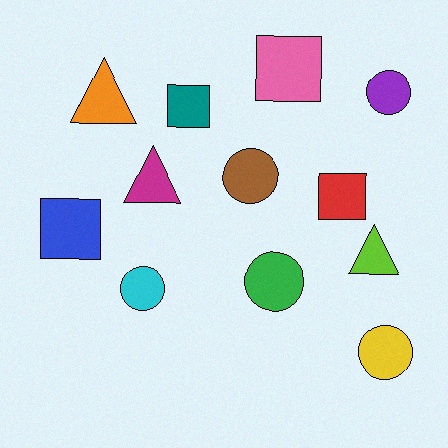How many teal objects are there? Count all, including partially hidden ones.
There is 1 teal object.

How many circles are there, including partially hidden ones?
There are 5 circles.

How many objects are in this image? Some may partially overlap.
There are 12 objects.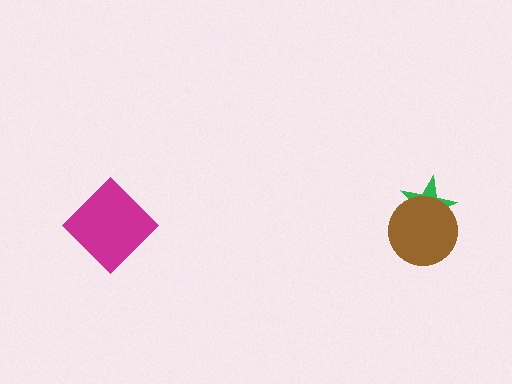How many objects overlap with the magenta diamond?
0 objects overlap with the magenta diamond.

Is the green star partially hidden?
Yes, it is partially covered by another shape.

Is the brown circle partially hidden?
No, no other shape covers it.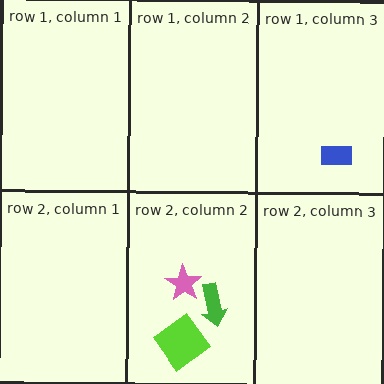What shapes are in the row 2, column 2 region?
The pink star, the green arrow, the lime diamond.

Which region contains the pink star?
The row 2, column 2 region.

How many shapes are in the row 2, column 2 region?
3.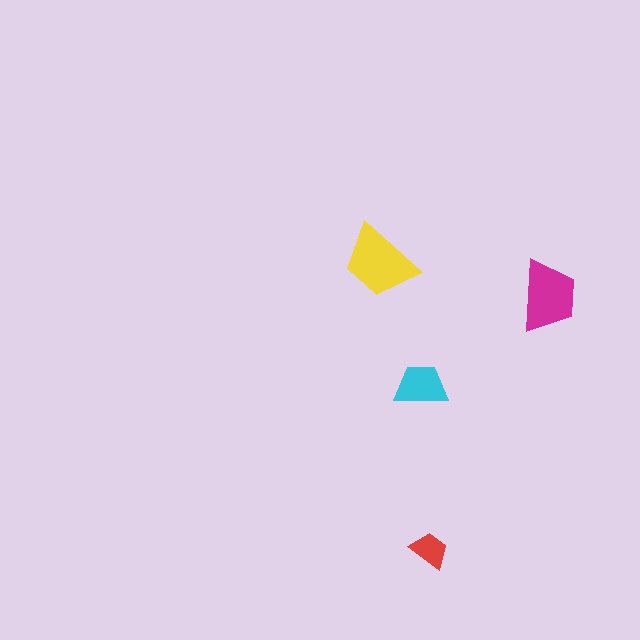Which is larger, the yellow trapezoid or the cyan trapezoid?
The yellow one.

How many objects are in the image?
There are 4 objects in the image.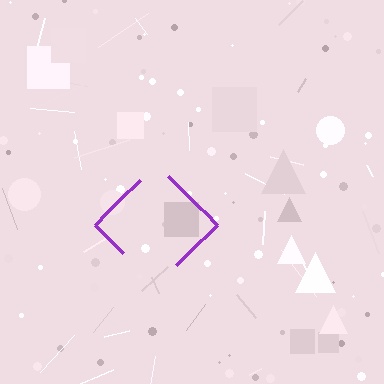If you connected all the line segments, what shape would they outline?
They would outline a diamond.